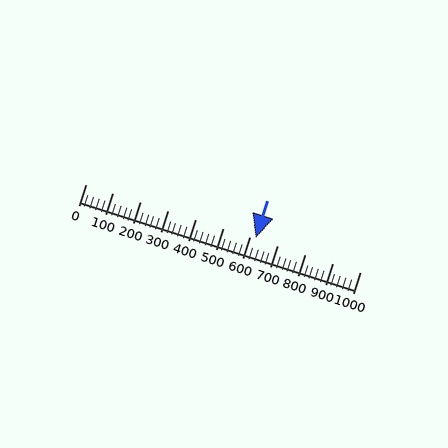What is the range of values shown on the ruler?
The ruler shows values from 0 to 1000.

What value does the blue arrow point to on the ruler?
The blue arrow points to approximately 620.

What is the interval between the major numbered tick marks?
The major tick marks are spaced 100 units apart.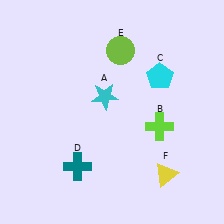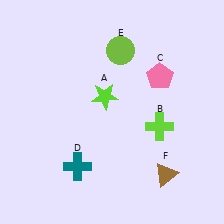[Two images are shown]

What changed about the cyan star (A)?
In Image 1, A is cyan. In Image 2, it changed to lime.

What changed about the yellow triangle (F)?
In Image 1, F is yellow. In Image 2, it changed to brown.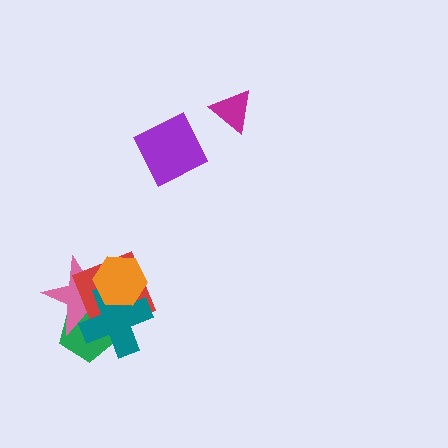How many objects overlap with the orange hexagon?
3 objects overlap with the orange hexagon.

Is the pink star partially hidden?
Yes, it is partially covered by another shape.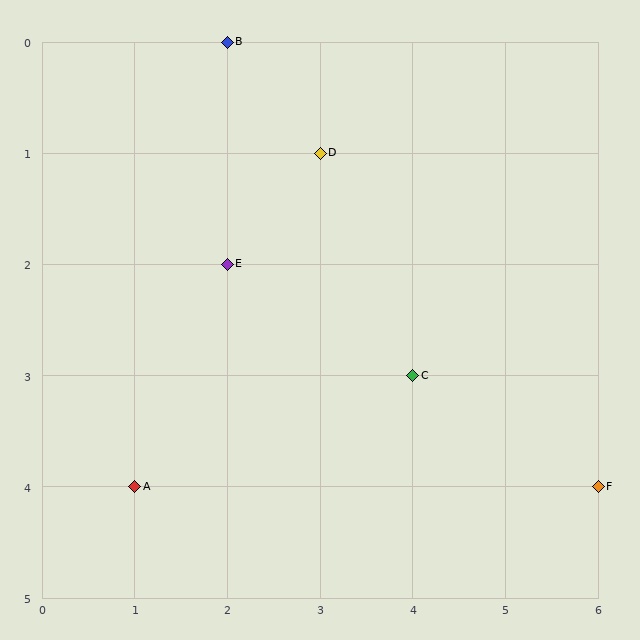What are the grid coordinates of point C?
Point C is at grid coordinates (4, 3).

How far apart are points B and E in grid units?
Points B and E are 2 rows apart.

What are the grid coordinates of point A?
Point A is at grid coordinates (1, 4).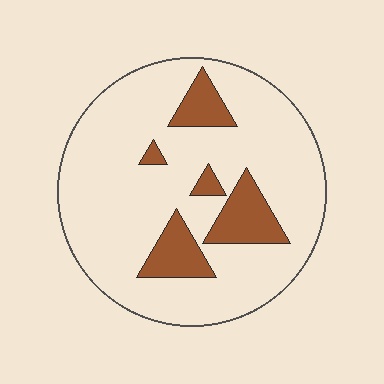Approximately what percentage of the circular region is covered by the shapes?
Approximately 15%.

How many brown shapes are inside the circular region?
5.